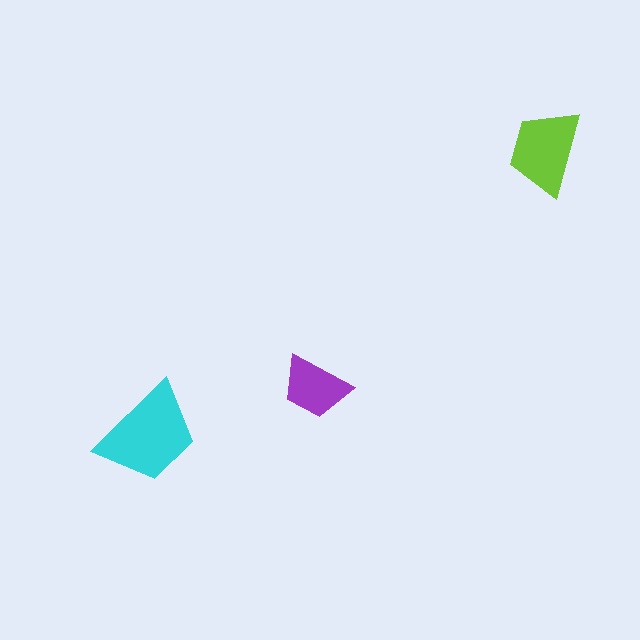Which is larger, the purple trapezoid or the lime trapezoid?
The lime one.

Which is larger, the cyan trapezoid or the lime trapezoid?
The cyan one.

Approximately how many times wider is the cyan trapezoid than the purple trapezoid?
About 1.5 times wider.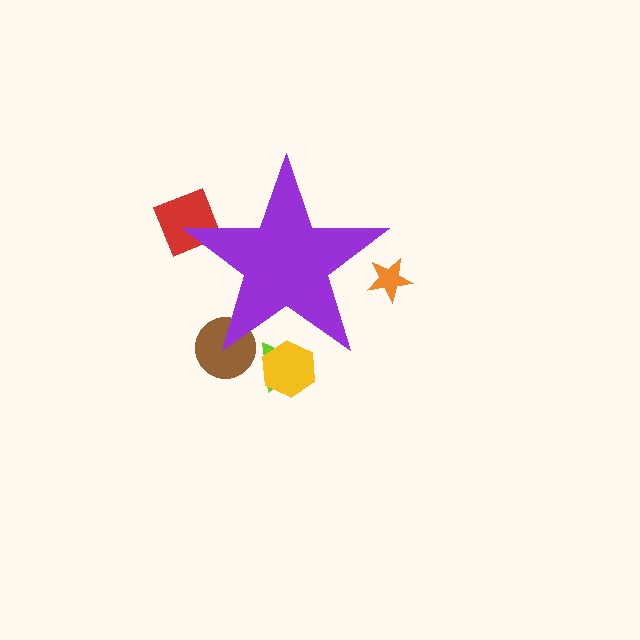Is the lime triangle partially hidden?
Yes, the lime triangle is partially hidden behind the purple star.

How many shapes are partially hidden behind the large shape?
5 shapes are partially hidden.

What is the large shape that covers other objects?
A purple star.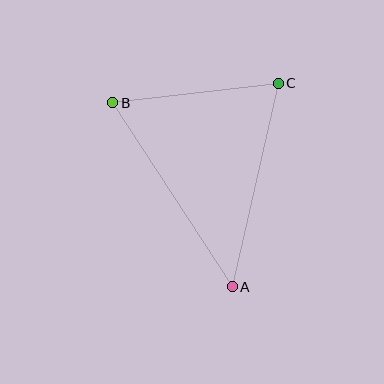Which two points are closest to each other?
Points B and C are closest to each other.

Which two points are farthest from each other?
Points A and B are farthest from each other.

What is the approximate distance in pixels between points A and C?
The distance between A and C is approximately 208 pixels.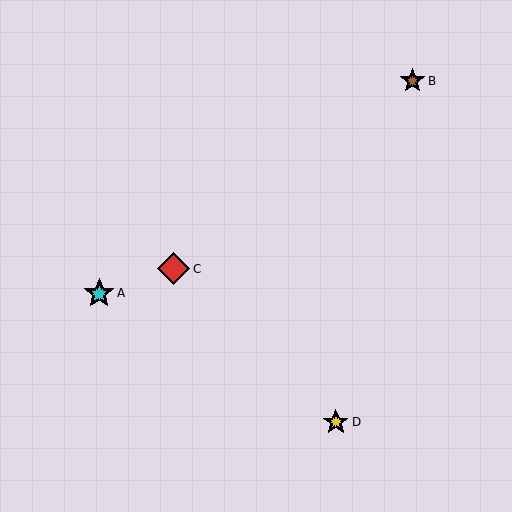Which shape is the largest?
The red diamond (labeled C) is the largest.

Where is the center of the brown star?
The center of the brown star is at (412, 81).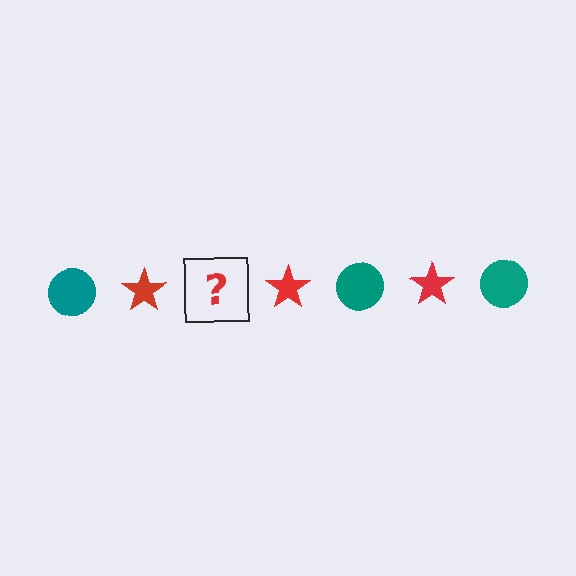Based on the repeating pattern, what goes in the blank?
The blank should be a teal circle.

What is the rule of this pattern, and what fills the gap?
The rule is that the pattern alternates between teal circle and red star. The gap should be filled with a teal circle.